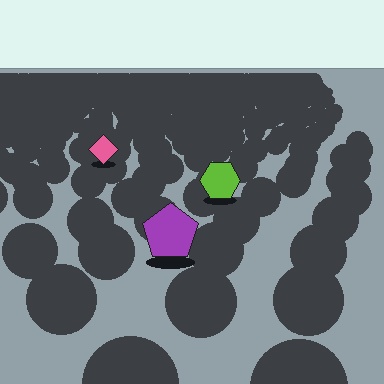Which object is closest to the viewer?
The purple pentagon is closest. The texture marks near it are larger and more spread out.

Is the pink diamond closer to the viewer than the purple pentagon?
No. The purple pentagon is closer — you can tell from the texture gradient: the ground texture is coarser near it.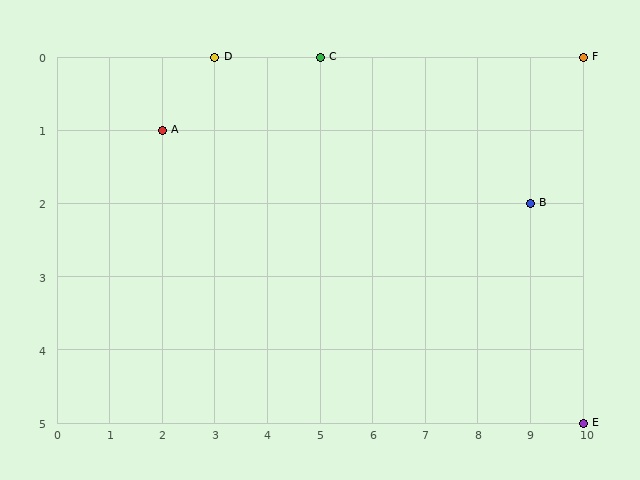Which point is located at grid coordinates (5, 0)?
Point C is at (5, 0).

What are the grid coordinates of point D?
Point D is at grid coordinates (3, 0).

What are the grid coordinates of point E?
Point E is at grid coordinates (10, 5).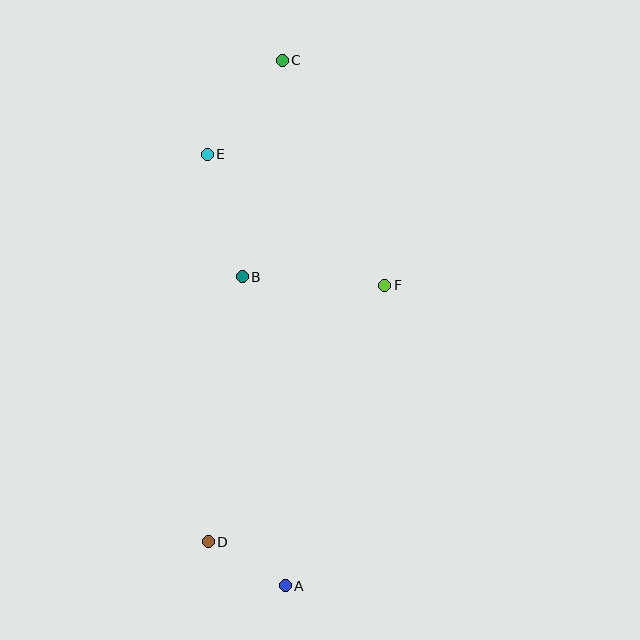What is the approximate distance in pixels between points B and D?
The distance between B and D is approximately 267 pixels.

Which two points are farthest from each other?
Points A and C are farthest from each other.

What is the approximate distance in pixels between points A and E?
The distance between A and E is approximately 438 pixels.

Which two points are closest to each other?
Points A and D are closest to each other.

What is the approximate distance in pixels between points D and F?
The distance between D and F is approximately 311 pixels.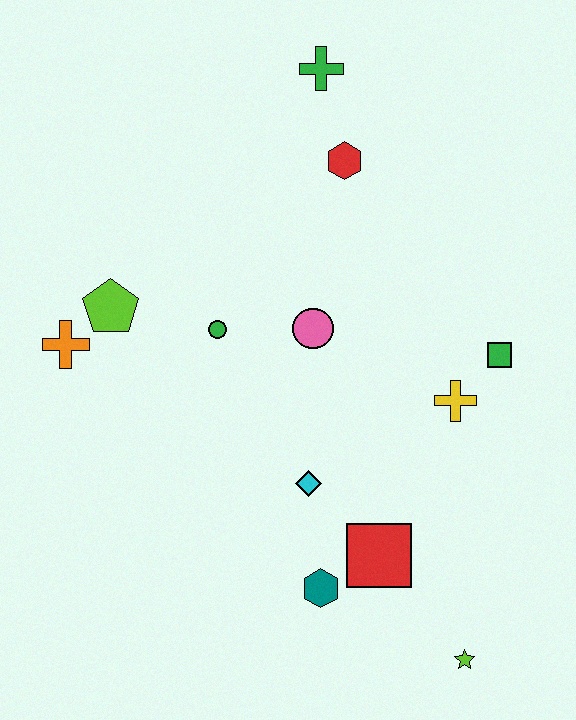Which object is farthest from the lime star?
The green cross is farthest from the lime star.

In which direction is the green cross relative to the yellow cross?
The green cross is above the yellow cross.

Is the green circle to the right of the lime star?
No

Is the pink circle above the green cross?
No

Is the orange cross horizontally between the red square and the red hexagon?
No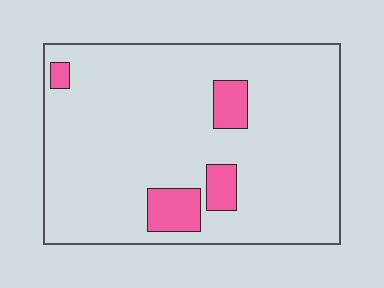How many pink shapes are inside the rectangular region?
4.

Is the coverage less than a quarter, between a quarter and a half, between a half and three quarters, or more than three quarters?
Less than a quarter.